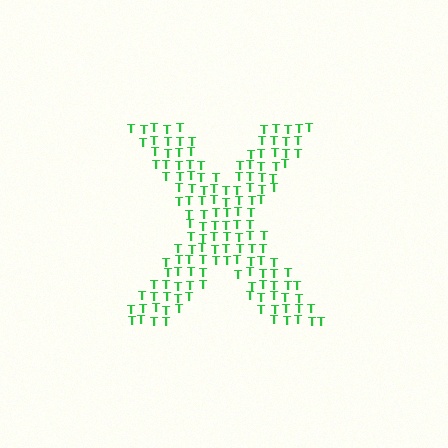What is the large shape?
The large shape is the letter X.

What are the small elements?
The small elements are letter T's.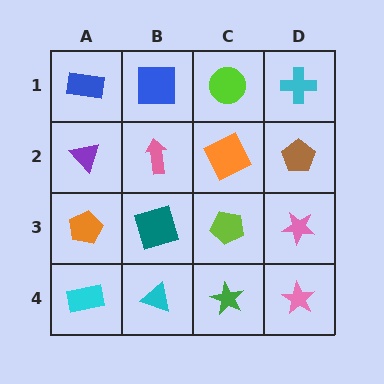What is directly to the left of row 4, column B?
A cyan rectangle.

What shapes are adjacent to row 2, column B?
A blue square (row 1, column B), a teal square (row 3, column B), a purple triangle (row 2, column A), an orange square (row 2, column C).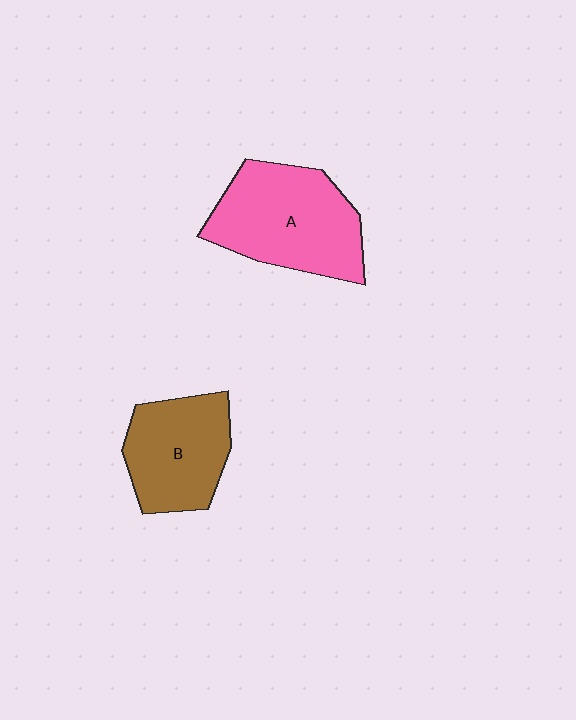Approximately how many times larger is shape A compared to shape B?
Approximately 1.3 times.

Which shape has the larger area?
Shape A (pink).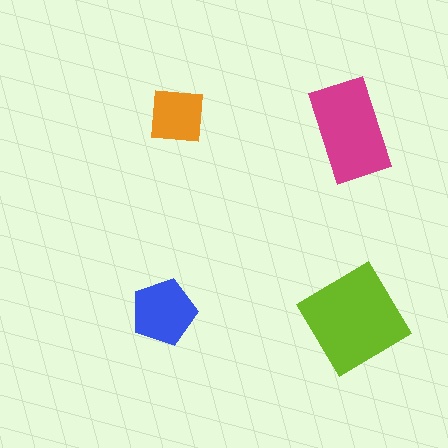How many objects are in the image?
There are 4 objects in the image.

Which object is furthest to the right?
The lime diamond is rightmost.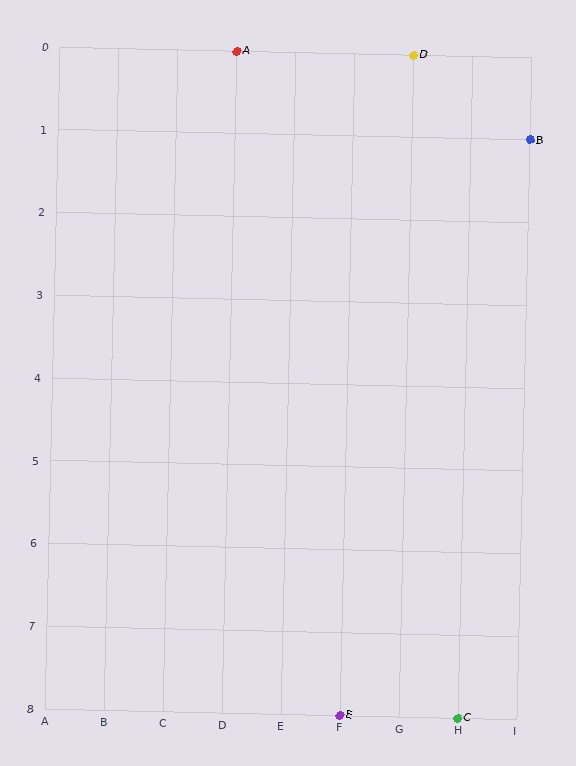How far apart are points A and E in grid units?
Points A and E are 2 columns and 8 rows apart (about 8.2 grid units diagonally).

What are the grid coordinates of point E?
Point E is at grid coordinates (F, 8).